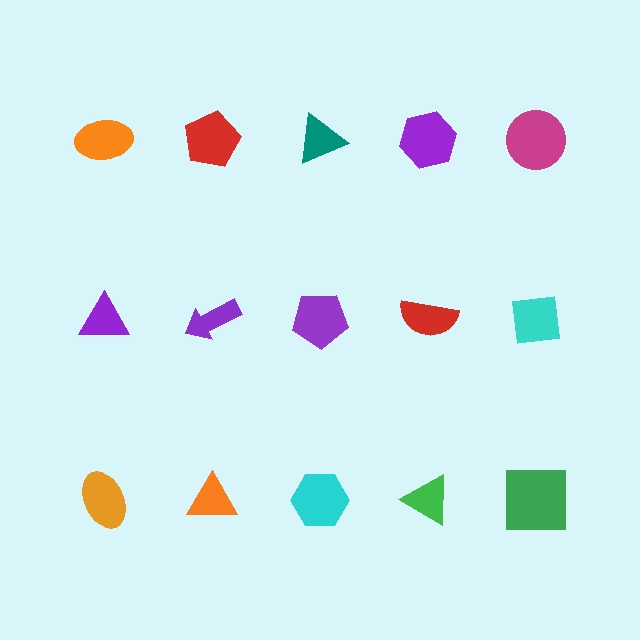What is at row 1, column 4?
A purple hexagon.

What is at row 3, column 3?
A cyan hexagon.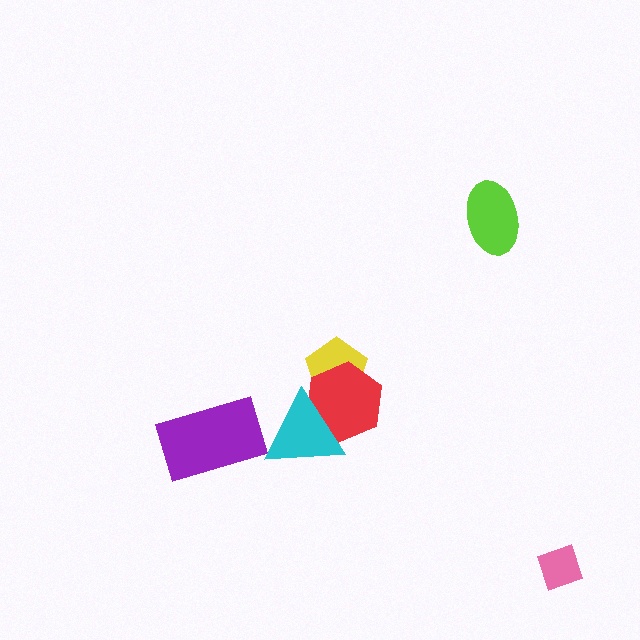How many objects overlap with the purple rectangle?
0 objects overlap with the purple rectangle.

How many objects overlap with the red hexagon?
2 objects overlap with the red hexagon.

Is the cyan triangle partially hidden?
No, no other shape covers it.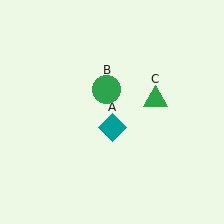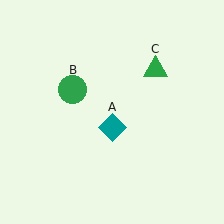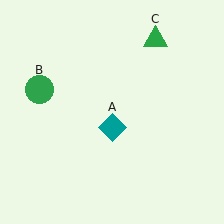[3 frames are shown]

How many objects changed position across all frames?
2 objects changed position: green circle (object B), green triangle (object C).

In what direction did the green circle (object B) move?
The green circle (object B) moved left.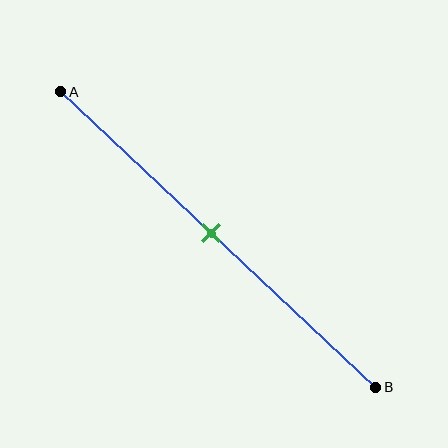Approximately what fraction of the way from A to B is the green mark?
The green mark is approximately 50% of the way from A to B.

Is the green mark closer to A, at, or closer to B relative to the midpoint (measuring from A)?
The green mark is approximately at the midpoint of segment AB.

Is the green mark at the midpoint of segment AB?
Yes, the mark is approximately at the midpoint.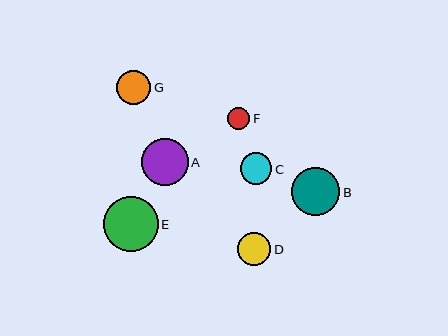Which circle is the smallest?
Circle F is the smallest with a size of approximately 22 pixels.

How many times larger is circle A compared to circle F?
Circle A is approximately 2.1 times the size of circle F.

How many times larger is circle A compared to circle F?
Circle A is approximately 2.1 times the size of circle F.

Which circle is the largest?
Circle E is the largest with a size of approximately 54 pixels.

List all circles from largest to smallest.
From largest to smallest: E, B, A, G, D, C, F.